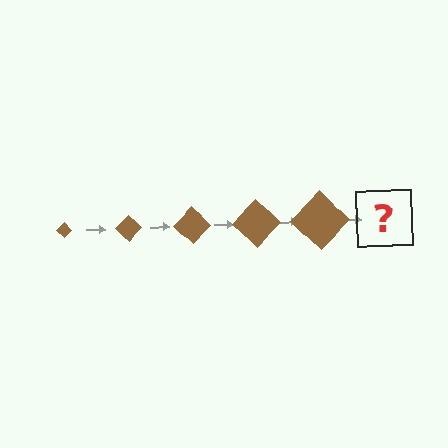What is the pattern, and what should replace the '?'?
The pattern is that the diamond gets progressively larger each step. The '?' should be a brown diamond, larger than the previous one.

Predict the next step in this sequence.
The next step is a brown diamond, larger than the previous one.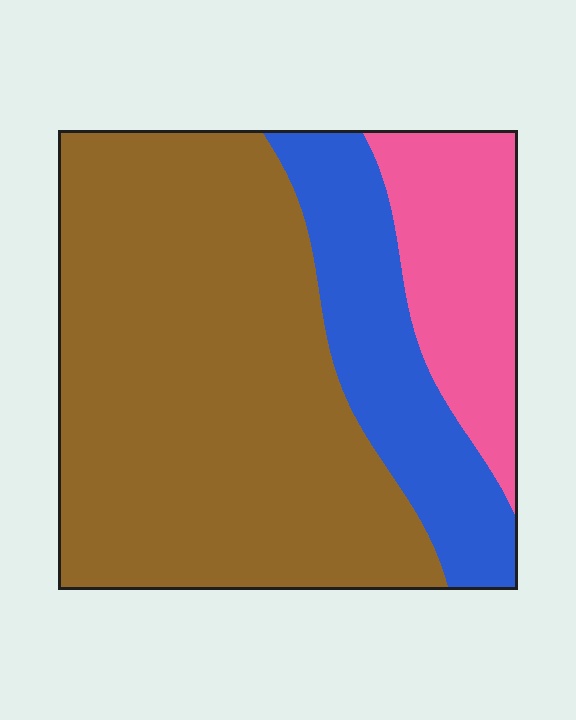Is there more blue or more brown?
Brown.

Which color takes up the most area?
Brown, at roughly 65%.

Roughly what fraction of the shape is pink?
Pink takes up about one sixth (1/6) of the shape.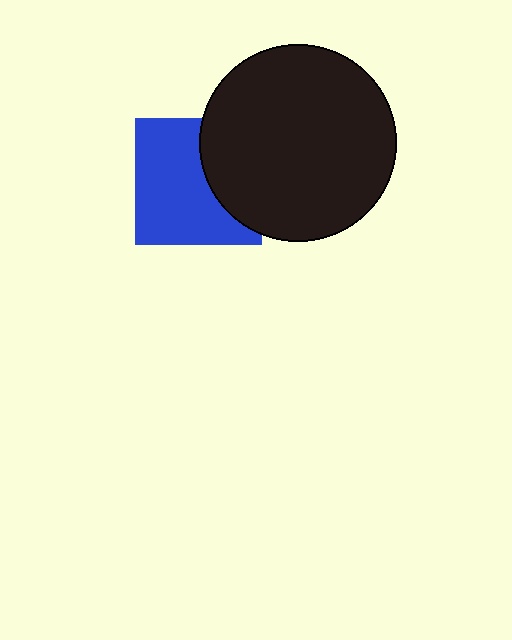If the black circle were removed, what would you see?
You would see the complete blue square.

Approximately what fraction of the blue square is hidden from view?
Roughly 36% of the blue square is hidden behind the black circle.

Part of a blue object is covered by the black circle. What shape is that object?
It is a square.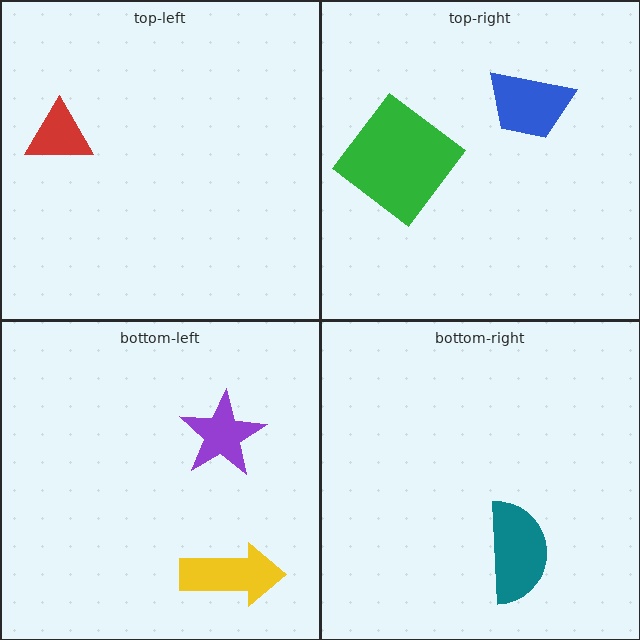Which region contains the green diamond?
The top-right region.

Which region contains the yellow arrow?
The bottom-left region.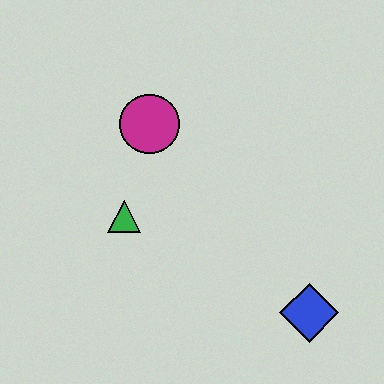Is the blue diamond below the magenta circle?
Yes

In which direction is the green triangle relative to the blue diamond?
The green triangle is to the left of the blue diamond.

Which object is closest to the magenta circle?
The green triangle is closest to the magenta circle.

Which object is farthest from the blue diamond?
The magenta circle is farthest from the blue diamond.